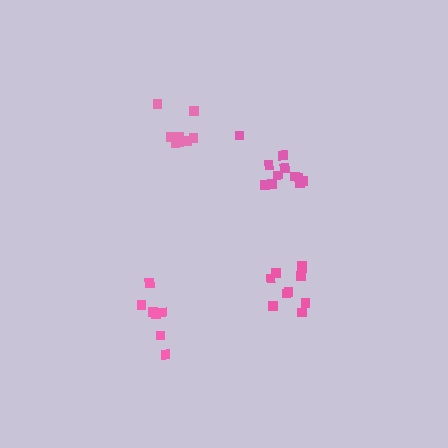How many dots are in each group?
Group 1: 10 dots, Group 2: 11 dots, Group 3: 8 dots, Group 4: 7 dots (36 total).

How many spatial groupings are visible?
There are 4 spatial groupings.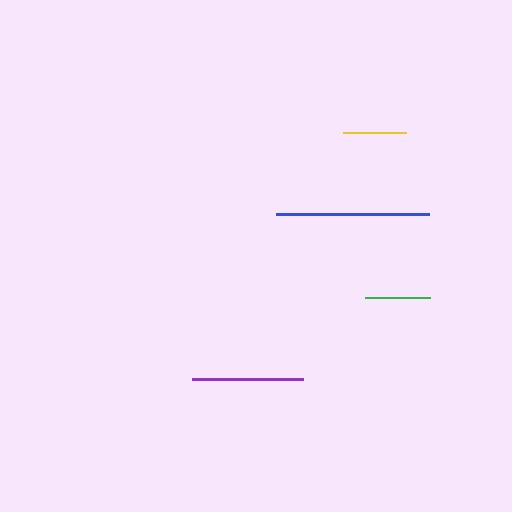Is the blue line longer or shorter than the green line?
The blue line is longer than the green line.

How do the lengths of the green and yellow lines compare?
The green and yellow lines are approximately the same length.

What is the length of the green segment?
The green segment is approximately 65 pixels long.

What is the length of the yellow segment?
The yellow segment is approximately 63 pixels long.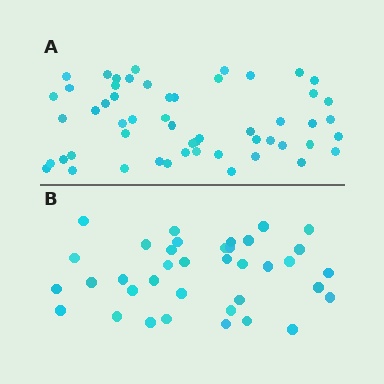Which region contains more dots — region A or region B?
Region A (the top region) has more dots.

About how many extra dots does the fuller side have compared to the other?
Region A has approximately 15 more dots than region B.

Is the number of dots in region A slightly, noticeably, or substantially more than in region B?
Region A has substantially more. The ratio is roughly 1.5 to 1.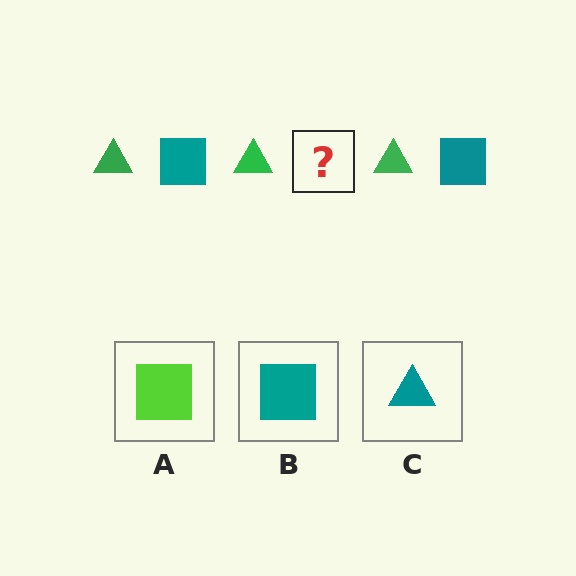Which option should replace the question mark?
Option B.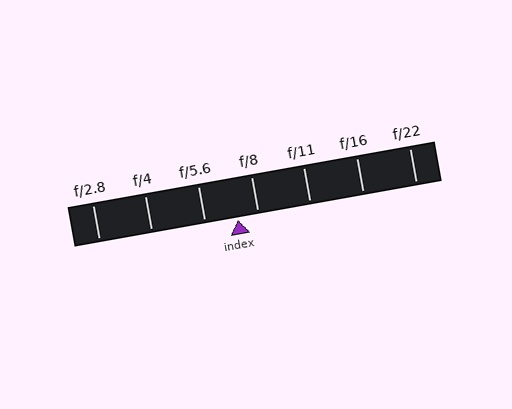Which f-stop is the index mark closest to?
The index mark is closest to f/8.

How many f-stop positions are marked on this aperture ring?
There are 7 f-stop positions marked.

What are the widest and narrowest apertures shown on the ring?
The widest aperture shown is f/2.8 and the narrowest is f/22.